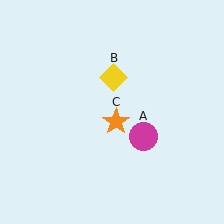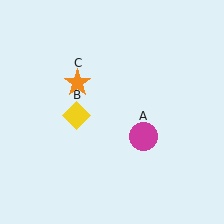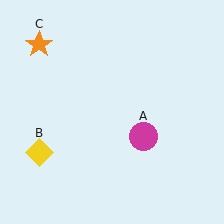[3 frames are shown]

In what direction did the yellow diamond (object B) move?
The yellow diamond (object B) moved down and to the left.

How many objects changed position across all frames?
2 objects changed position: yellow diamond (object B), orange star (object C).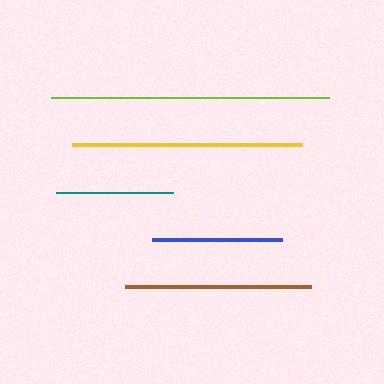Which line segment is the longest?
The lime line is the longest at approximately 278 pixels.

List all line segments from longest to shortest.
From longest to shortest: lime, yellow, brown, blue, teal.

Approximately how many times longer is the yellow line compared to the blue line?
The yellow line is approximately 1.8 times the length of the blue line.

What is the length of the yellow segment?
The yellow segment is approximately 230 pixels long.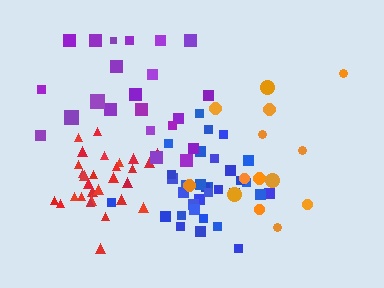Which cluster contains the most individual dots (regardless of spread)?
Blue (33).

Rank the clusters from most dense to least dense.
red, blue, orange, purple.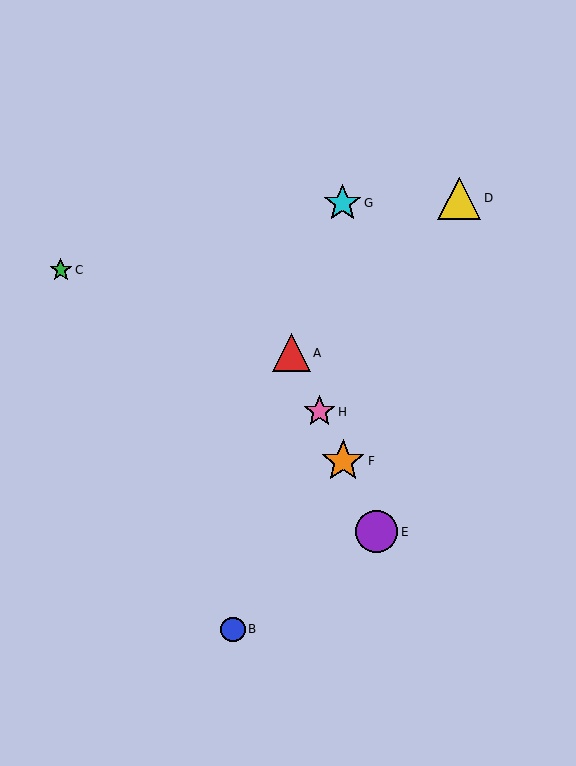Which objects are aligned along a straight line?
Objects A, E, F, H are aligned along a straight line.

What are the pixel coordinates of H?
Object H is at (319, 412).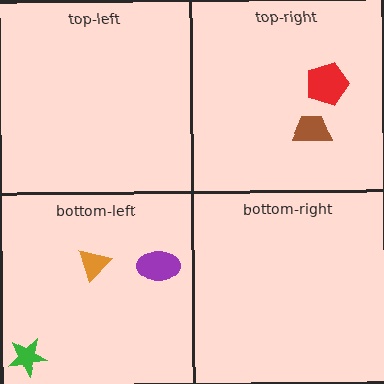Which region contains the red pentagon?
The top-right region.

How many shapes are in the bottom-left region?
3.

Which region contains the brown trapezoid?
The top-right region.